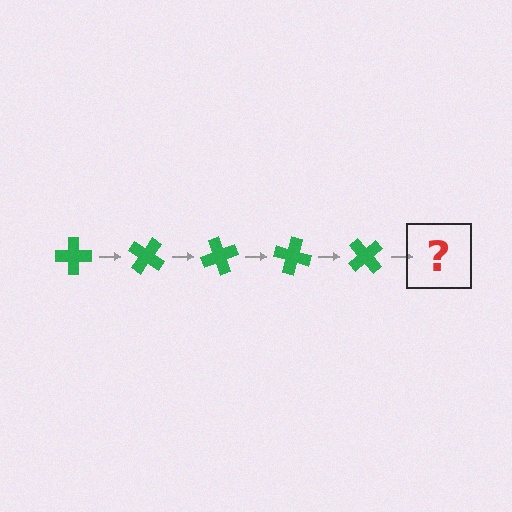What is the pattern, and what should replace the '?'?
The pattern is that the cross rotates 35 degrees each step. The '?' should be a green cross rotated 175 degrees.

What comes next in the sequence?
The next element should be a green cross rotated 175 degrees.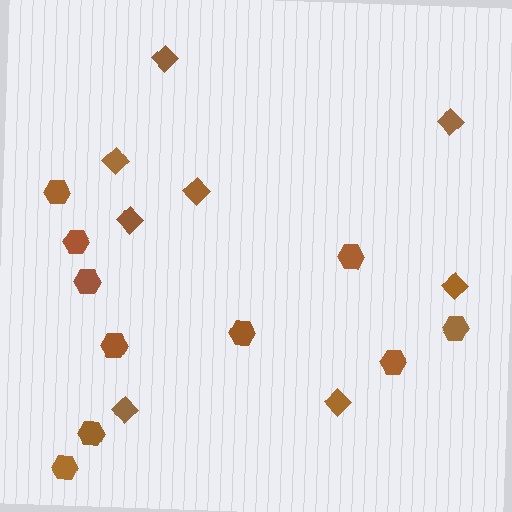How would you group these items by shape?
There are 2 groups: one group of diamonds (8) and one group of hexagons (10).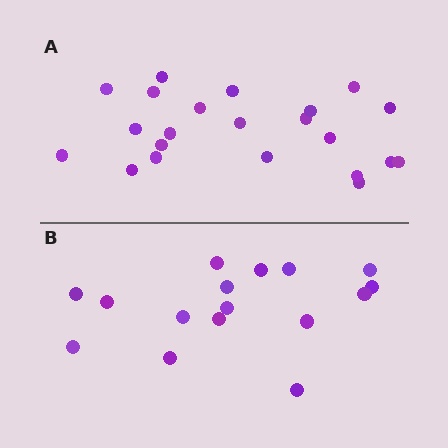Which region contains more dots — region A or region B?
Region A (the top region) has more dots.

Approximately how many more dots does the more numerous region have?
Region A has about 6 more dots than region B.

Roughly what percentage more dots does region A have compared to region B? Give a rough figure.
About 40% more.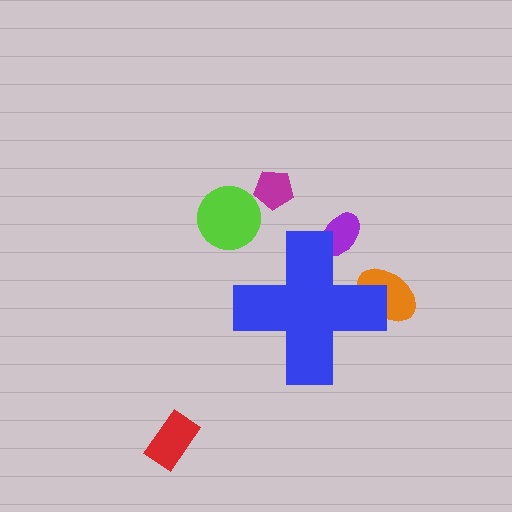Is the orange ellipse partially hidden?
Yes, the orange ellipse is partially hidden behind the blue cross.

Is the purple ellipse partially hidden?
Yes, the purple ellipse is partially hidden behind the blue cross.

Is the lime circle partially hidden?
No, the lime circle is fully visible.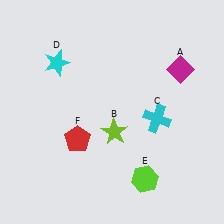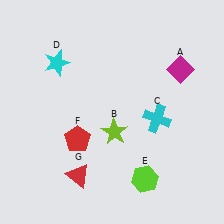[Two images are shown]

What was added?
A red triangle (G) was added in Image 2.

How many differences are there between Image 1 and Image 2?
There is 1 difference between the two images.